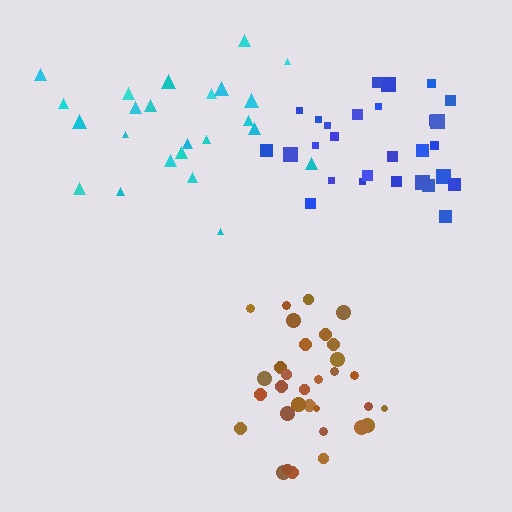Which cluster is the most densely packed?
Brown.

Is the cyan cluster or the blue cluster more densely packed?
Blue.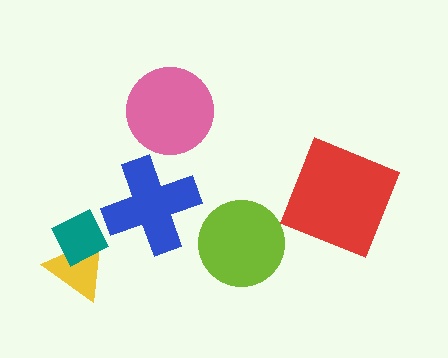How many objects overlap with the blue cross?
0 objects overlap with the blue cross.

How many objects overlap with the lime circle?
0 objects overlap with the lime circle.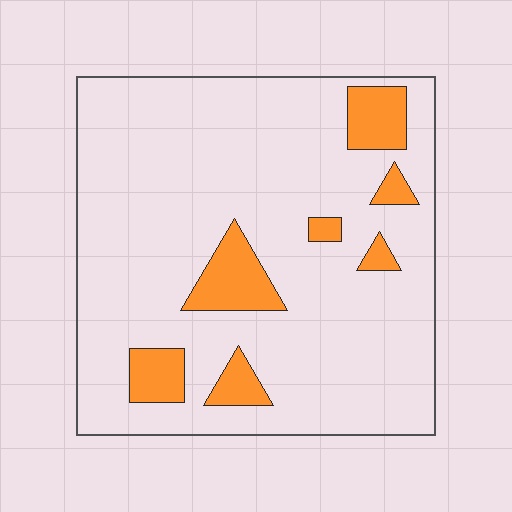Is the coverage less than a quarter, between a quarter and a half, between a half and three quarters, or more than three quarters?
Less than a quarter.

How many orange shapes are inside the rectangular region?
7.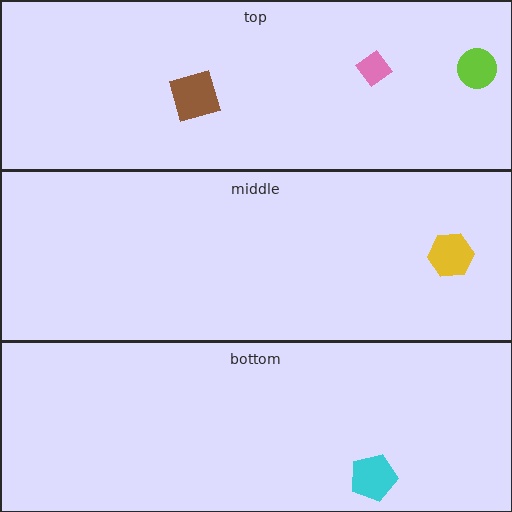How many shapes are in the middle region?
1.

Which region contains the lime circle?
The top region.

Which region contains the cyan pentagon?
The bottom region.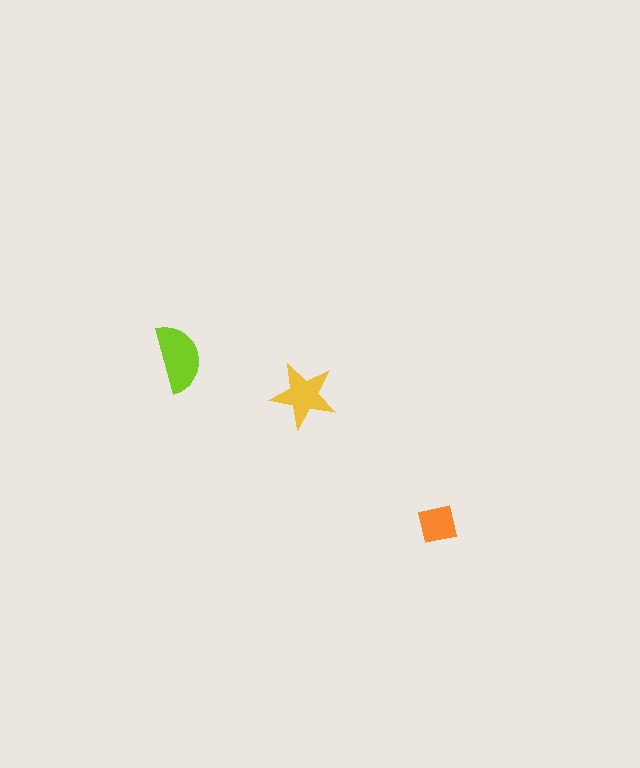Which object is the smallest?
The orange square.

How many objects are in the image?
There are 3 objects in the image.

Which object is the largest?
The lime semicircle.